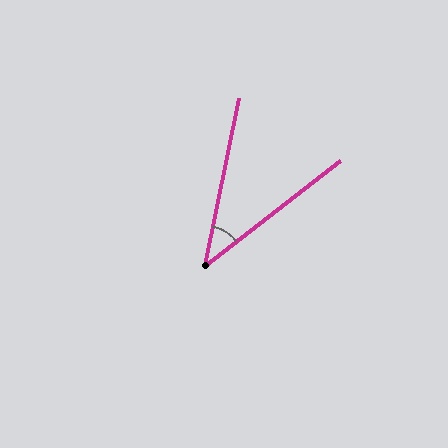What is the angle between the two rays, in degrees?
Approximately 41 degrees.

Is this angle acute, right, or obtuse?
It is acute.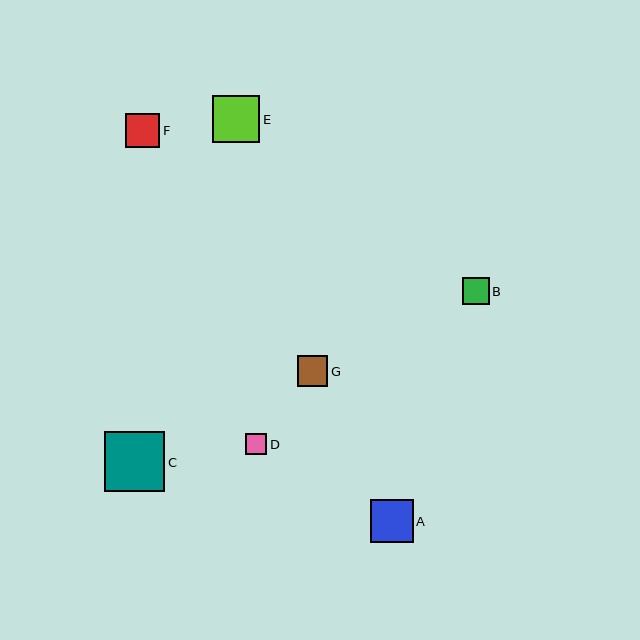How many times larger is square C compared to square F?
Square C is approximately 1.8 times the size of square F.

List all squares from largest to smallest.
From largest to smallest: C, E, A, F, G, B, D.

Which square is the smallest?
Square D is the smallest with a size of approximately 21 pixels.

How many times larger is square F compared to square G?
Square F is approximately 1.1 times the size of square G.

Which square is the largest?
Square C is the largest with a size of approximately 60 pixels.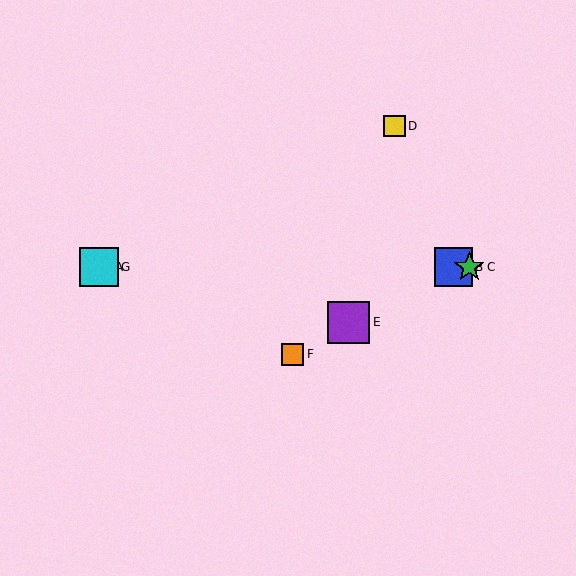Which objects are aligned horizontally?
Objects A, B, C, G are aligned horizontally.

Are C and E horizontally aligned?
No, C is at y≈267 and E is at y≈322.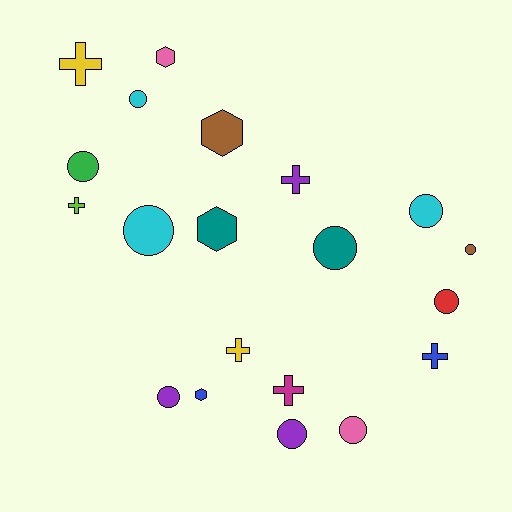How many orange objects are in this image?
There are no orange objects.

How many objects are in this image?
There are 20 objects.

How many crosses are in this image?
There are 6 crosses.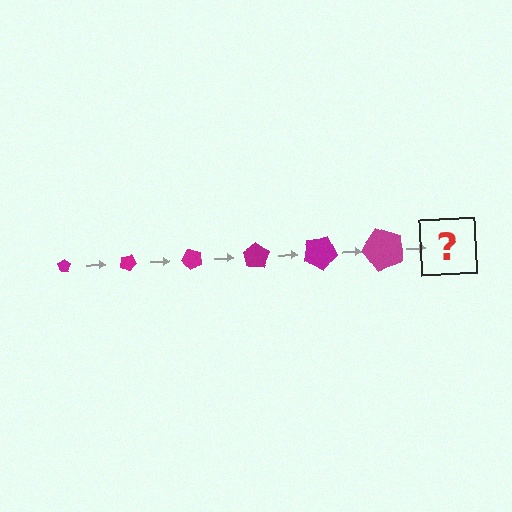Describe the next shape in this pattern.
It should be a pentagon, larger than the previous one and rotated 150 degrees from the start.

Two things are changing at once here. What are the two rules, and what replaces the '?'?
The two rules are that the pentagon grows larger each step and it rotates 25 degrees each step. The '?' should be a pentagon, larger than the previous one and rotated 150 degrees from the start.